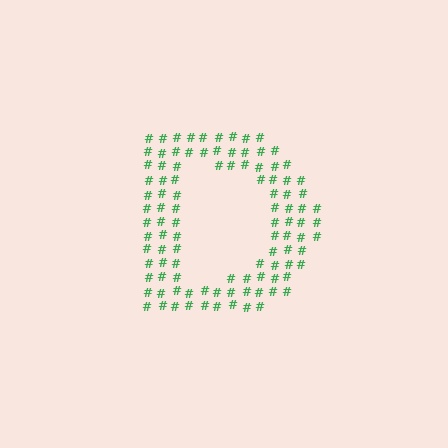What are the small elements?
The small elements are hash symbols.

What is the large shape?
The large shape is the letter D.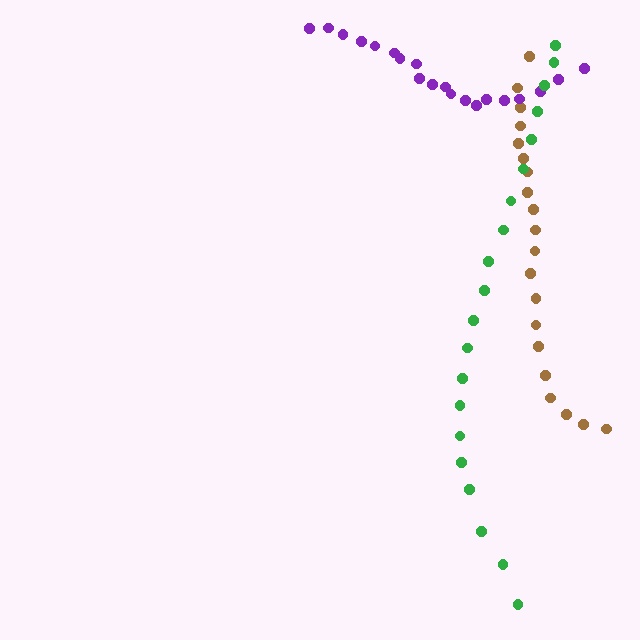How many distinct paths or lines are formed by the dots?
There are 3 distinct paths.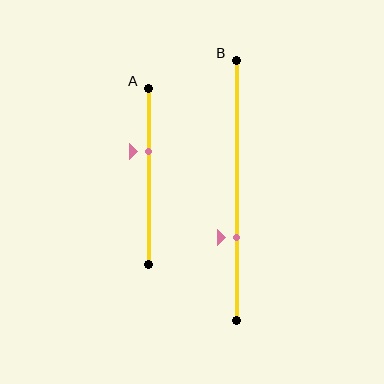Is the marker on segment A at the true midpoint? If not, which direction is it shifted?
No, the marker on segment A is shifted upward by about 14% of the segment length.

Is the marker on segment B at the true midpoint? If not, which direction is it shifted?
No, the marker on segment B is shifted downward by about 18% of the segment length.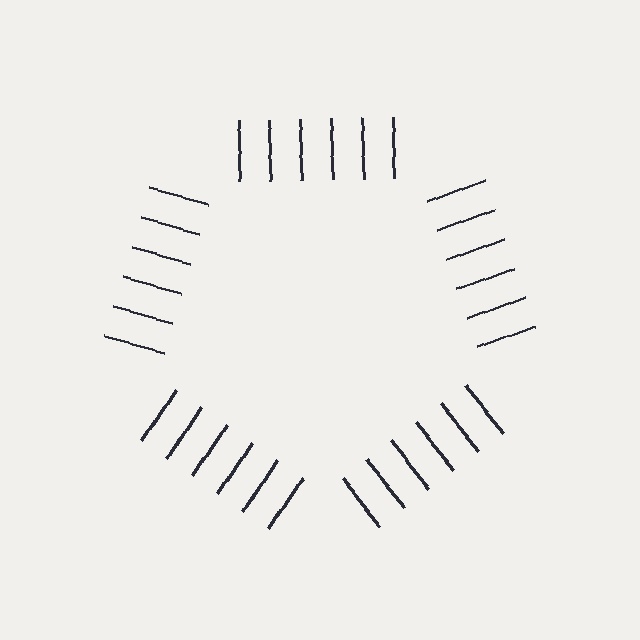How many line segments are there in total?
30 — 6 along each of the 5 edges.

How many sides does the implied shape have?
5 sides — the line-ends trace a pentagon.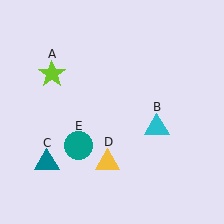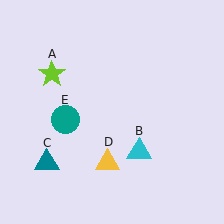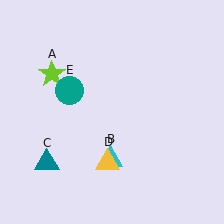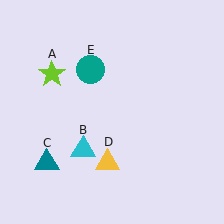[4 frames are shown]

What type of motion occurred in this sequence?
The cyan triangle (object B), teal circle (object E) rotated clockwise around the center of the scene.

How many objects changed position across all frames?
2 objects changed position: cyan triangle (object B), teal circle (object E).